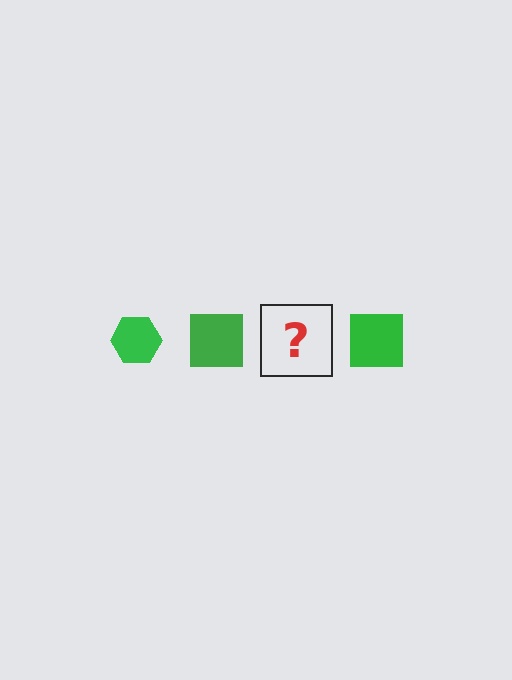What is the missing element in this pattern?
The missing element is a green hexagon.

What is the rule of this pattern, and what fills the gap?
The rule is that the pattern cycles through hexagon, square shapes in green. The gap should be filled with a green hexagon.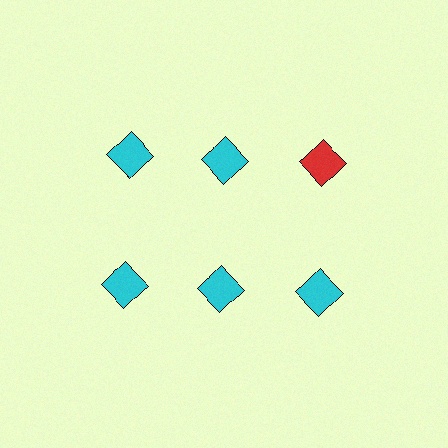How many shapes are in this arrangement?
There are 6 shapes arranged in a grid pattern.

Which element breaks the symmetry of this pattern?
The red diamond in the top row, center column breaks the symmetry. All other shapes are cyan diamonds.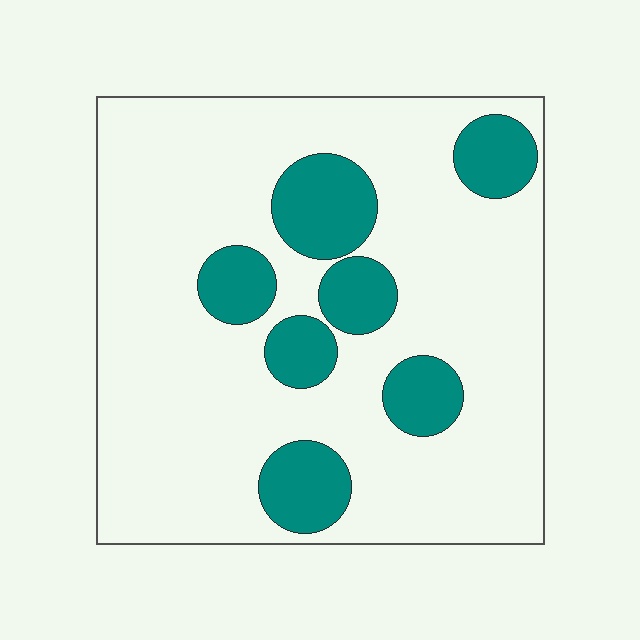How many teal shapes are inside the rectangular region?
7.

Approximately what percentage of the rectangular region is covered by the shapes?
Approximately 20%.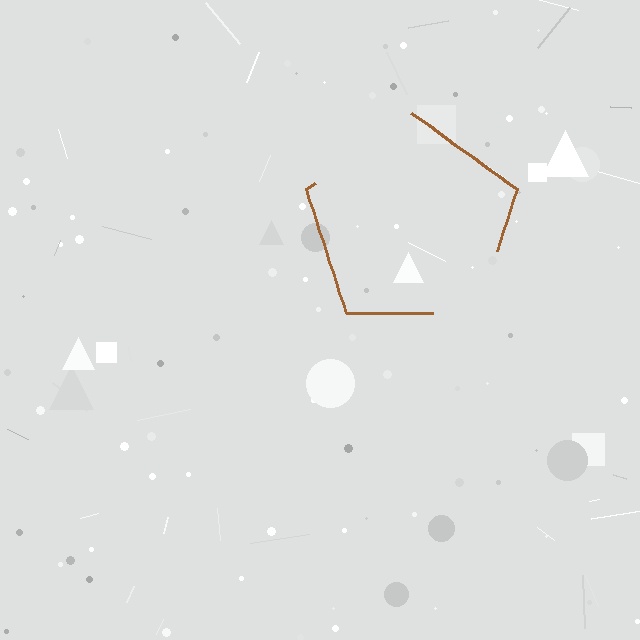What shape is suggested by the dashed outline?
The dashed outline suggests a pentagon.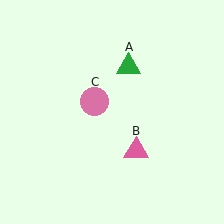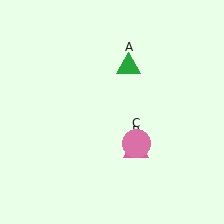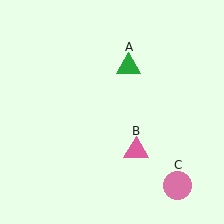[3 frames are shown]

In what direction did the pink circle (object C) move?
The pink circle (object C) moved down and to the right.